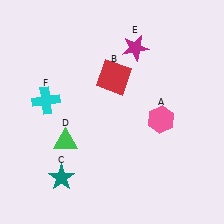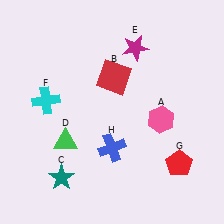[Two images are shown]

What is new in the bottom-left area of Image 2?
A blue cross (H) was added in the bottom-left area of Image 2.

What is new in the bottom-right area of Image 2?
A red pentagon (G) was added in the bottom-right area of Image 2.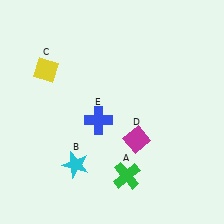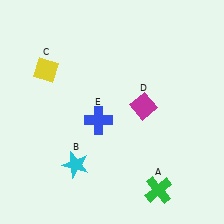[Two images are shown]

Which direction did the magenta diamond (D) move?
The magenta diamond (D) moved up.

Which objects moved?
The objects that moved are: the green cross (A), the magenta diamond (D).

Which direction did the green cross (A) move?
The green cross (A) moved right.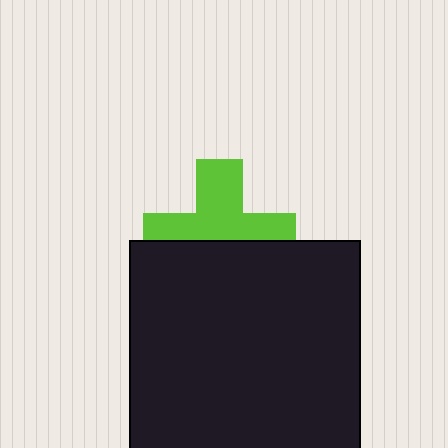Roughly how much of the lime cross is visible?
About half of it is visible (roughly 54%).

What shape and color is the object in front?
The object in front is a black square.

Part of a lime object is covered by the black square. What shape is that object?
It is a cross.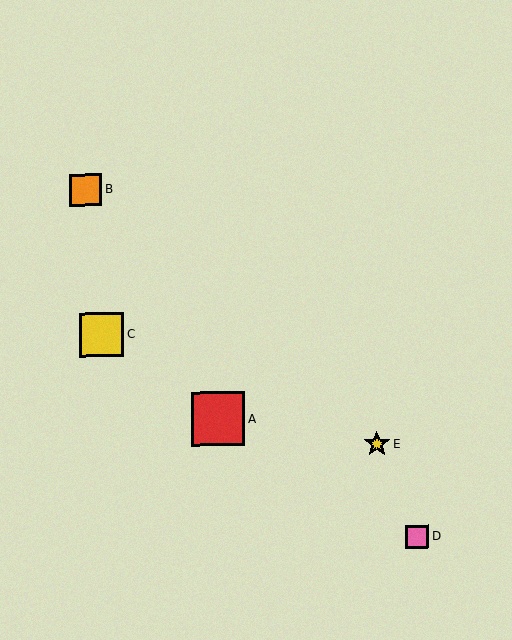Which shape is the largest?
The red square (labeled A) is the largest.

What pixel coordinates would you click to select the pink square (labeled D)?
Click at (417, 536) to select the pink square D.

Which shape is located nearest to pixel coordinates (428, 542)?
The pink square (labeled D) at (417, 536) is nearest to that location.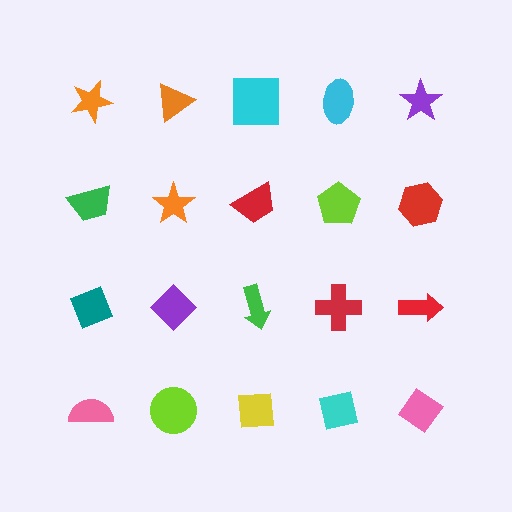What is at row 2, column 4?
A lime pentagon.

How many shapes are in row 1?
5 shapes.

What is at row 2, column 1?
A green trapezoid.